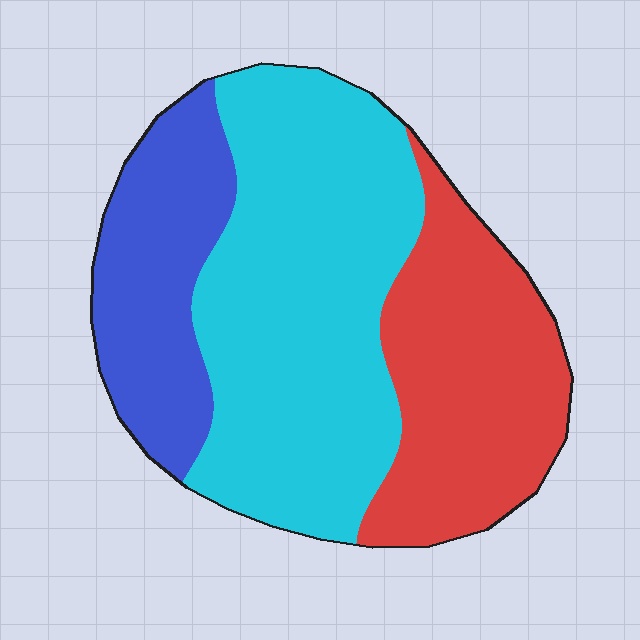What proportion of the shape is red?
Red takes up about one third (1/3) of the shape.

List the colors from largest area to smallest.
From largest to smallest: cyan, red, blue.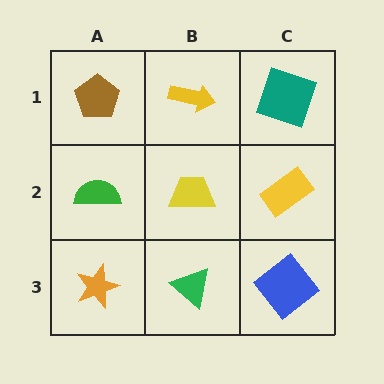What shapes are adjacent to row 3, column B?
A yellow trapezoid (row 2, column B), an orange star (row 3, column A), a blue diamond (row 3, column C).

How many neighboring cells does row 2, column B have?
4.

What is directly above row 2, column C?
A teal square.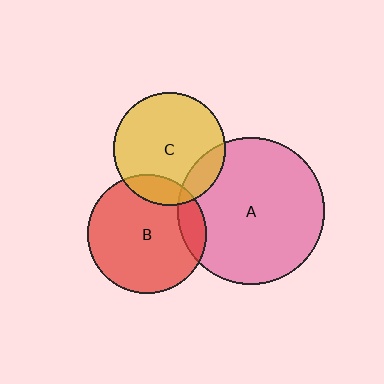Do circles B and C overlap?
Yes.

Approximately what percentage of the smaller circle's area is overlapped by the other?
Approximately 15%.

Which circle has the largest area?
Circle A (pink).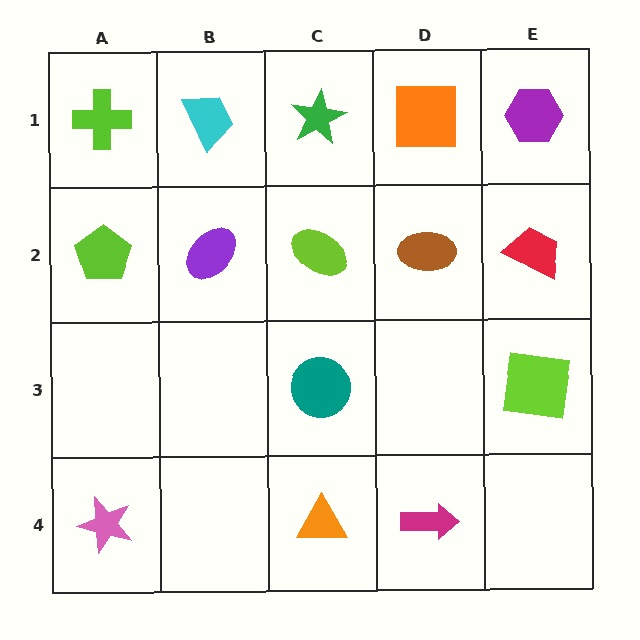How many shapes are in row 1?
5 shapes.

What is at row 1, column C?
A green star.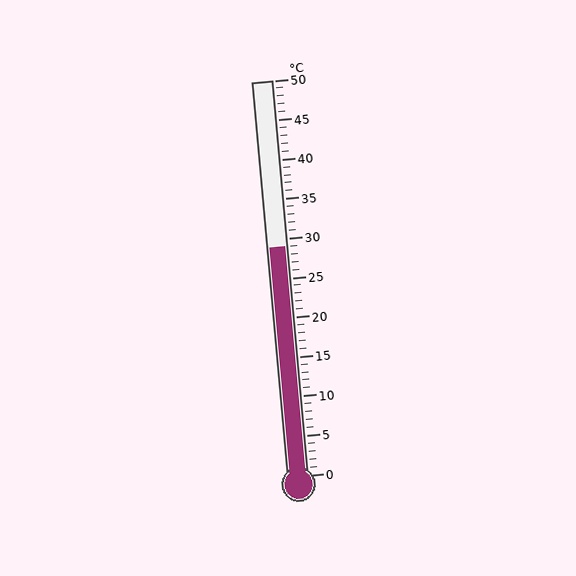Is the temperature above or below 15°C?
The temperature is above 15°C.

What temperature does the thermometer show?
The thermometer shows approximately 29°C.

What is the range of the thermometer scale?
The thermometer scale ranges from 0°C to 50°C.